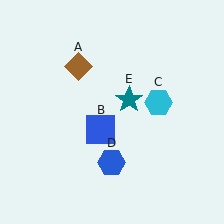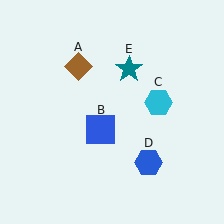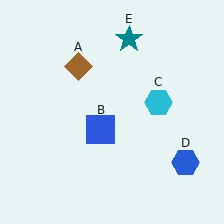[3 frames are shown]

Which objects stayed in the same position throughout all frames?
Brown diamond (object A) and blue square (object B) and cyan hexagon (object C) remained stationary.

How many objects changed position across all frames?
2 objects changed position: blue hexagon (object D), teal star (object E).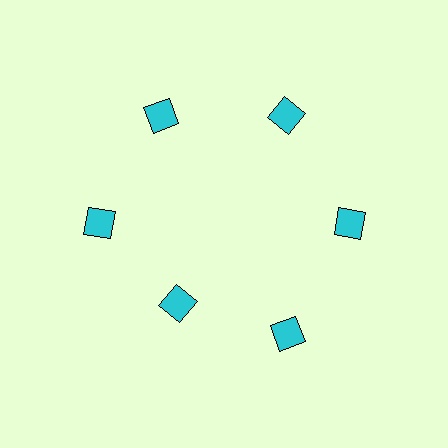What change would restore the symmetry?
The symmetry would be restored by moving it outward, back onto the ring so that all 6 squares sit at equal angles and equal distance from the center.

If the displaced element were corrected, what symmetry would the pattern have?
It would have 6-fold rotational symmetry — the pattern would map onto itself every 60 degrees.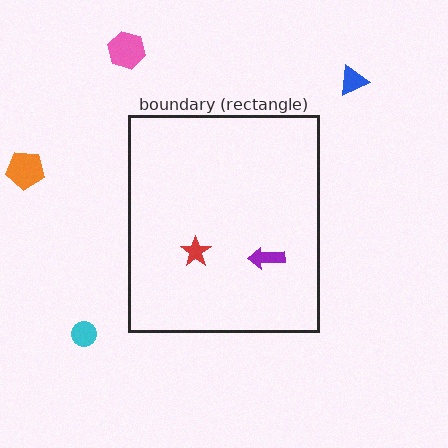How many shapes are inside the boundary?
2 inside, 4 outside.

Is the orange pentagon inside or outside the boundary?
Outside.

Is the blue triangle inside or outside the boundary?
Outside.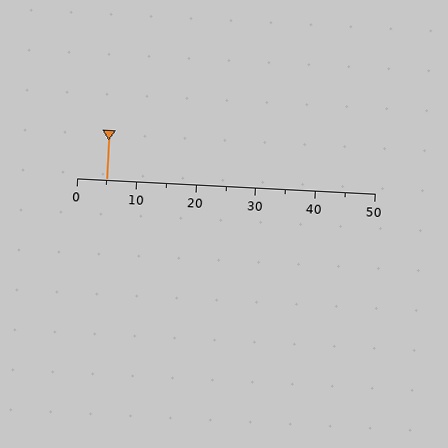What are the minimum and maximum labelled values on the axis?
The axis runs from 0 to 50.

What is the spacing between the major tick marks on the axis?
The major ticks are spaced 10 apart.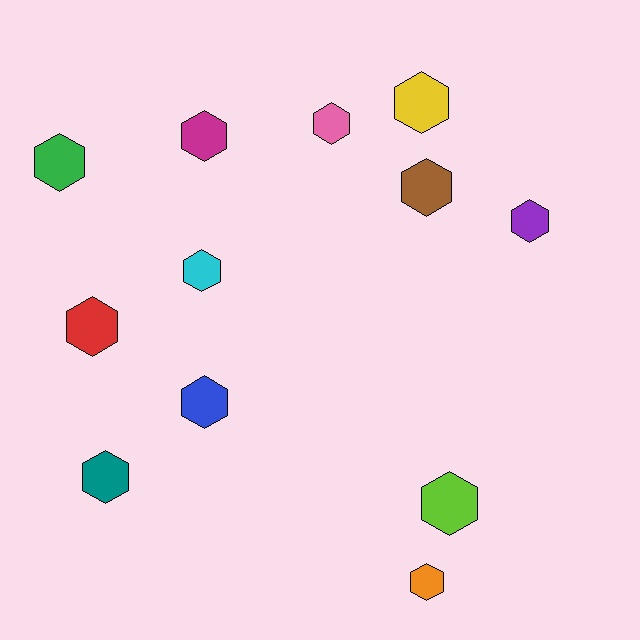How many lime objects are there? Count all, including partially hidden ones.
There is 1 lime object.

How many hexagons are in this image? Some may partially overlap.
There are 12 hexagons.